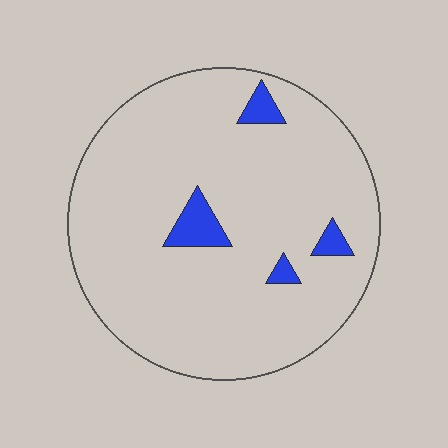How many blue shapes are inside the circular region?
4.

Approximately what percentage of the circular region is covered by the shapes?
Approximately 5%.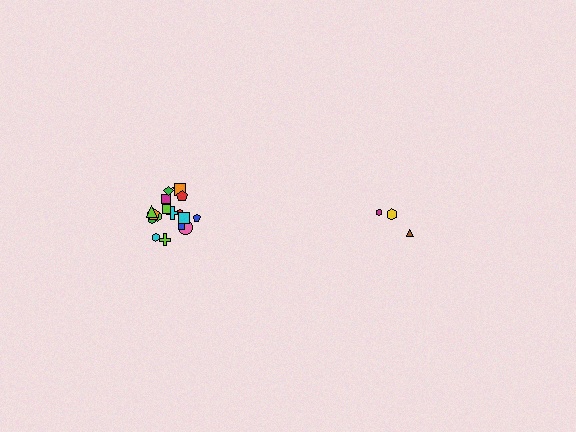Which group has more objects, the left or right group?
The left group.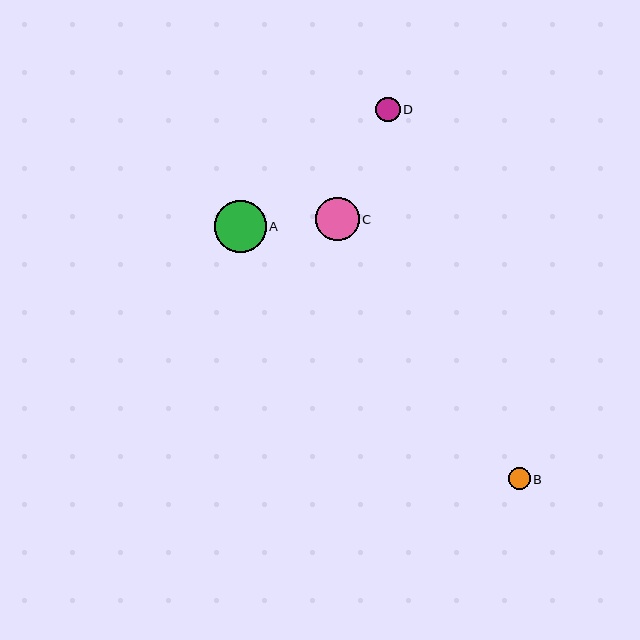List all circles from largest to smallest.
From largest to smallest: A, C, D, B.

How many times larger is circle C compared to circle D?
Circle C is approximately 1.7 times the size of circle D.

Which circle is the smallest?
Circle B is the smallest with a size of approximately 22 pixels.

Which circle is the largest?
Circle A is the largest with a size of approximately 52 pixels.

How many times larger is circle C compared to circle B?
Circle C is approximately 2.0 times the size of circle B.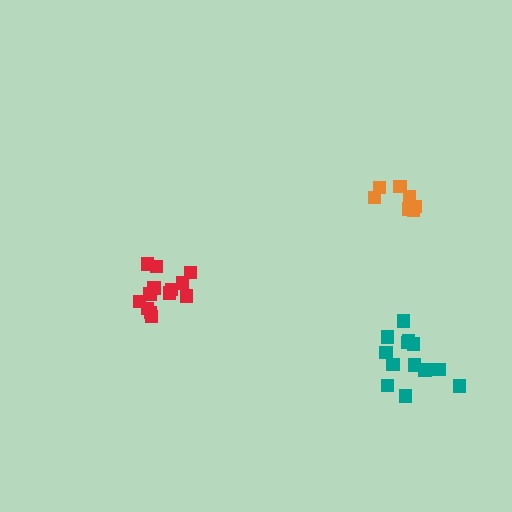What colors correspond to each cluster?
The clusters are colored: red, orange, teal.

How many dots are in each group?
Group 1: 13 dots, Group 2: 7 dots, Group 3: 13 dots (33 total).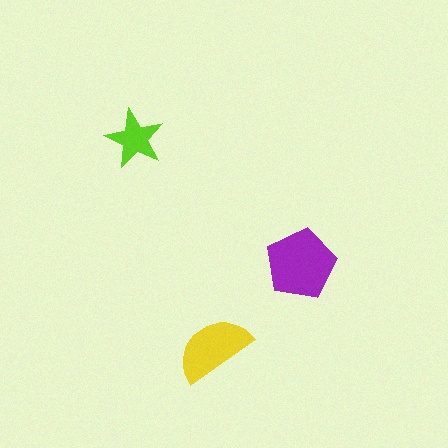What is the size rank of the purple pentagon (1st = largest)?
1st.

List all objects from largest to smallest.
The purple pentagon, the yellow semicircle, the lime star.